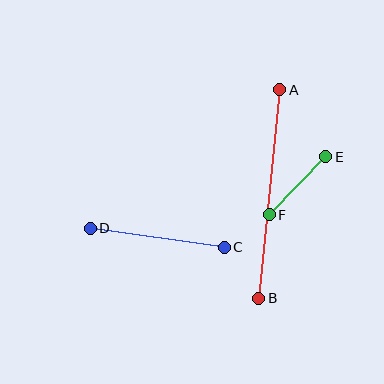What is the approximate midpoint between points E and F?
The midpoint is at approximately (297, 186) pixels.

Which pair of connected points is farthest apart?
Points A and B are farthest apart.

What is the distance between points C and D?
The distance is approximately 135 pixels.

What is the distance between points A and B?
The distance is approximately 210 pixels.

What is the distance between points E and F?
The distance is approximately 81 pixels.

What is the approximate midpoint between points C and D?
The midpoint is at approximately (157, 238) pixels.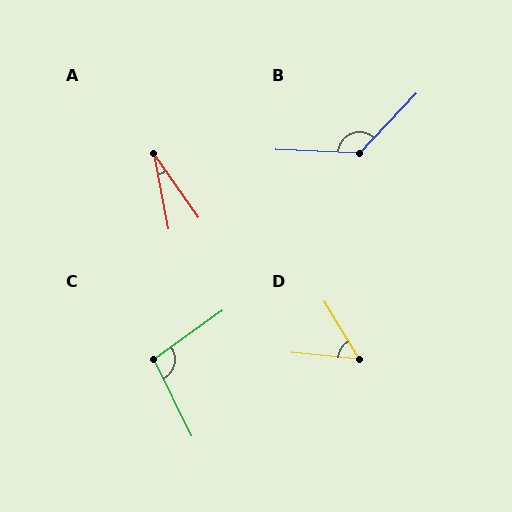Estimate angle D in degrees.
Approximately 54 degrees.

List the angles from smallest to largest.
A (24°), D (54°), C (99°), B (131°).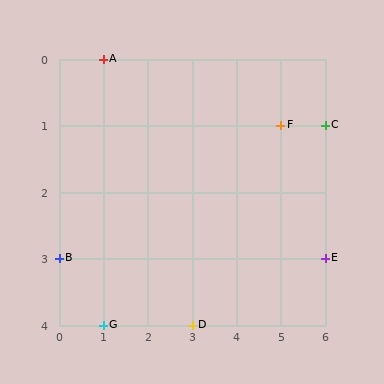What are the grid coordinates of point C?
Point C is at grid coordinates (6, 1).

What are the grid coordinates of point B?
Point B is at grid coordinates (0, 3).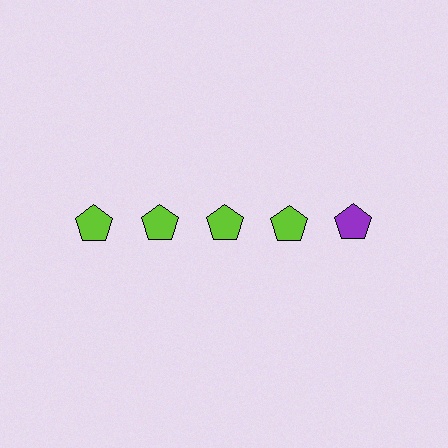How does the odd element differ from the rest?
It has a different color: purple instead of lime.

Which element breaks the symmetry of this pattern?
The purple pentagon in the top row, rightmost column breaks the symmetry. All other shapes are lime pentagons.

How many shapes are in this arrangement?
There are 5 shapes arranged in a grid pattern.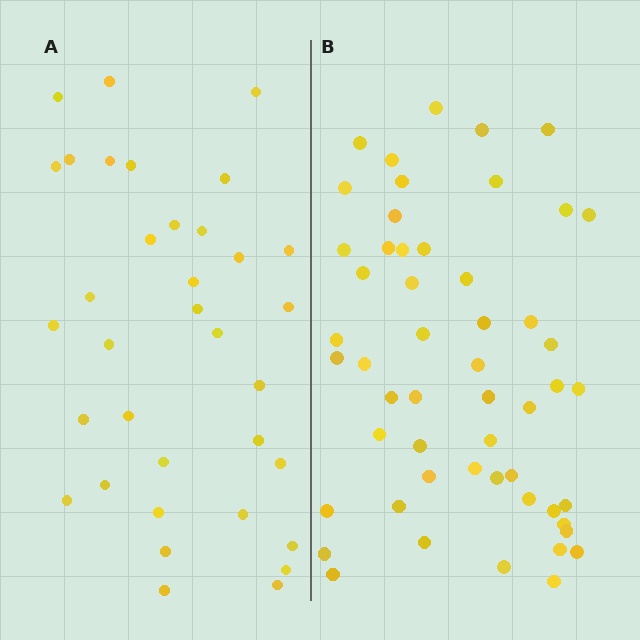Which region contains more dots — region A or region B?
Region B (the right region) has more dots.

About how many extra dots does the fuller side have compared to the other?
Region B has approximately 20 more dots than region A.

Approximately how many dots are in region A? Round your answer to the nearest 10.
About 40 dots. (The exact count is 35, which rounds to 40.)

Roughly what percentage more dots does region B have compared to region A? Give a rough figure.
About 50% more.